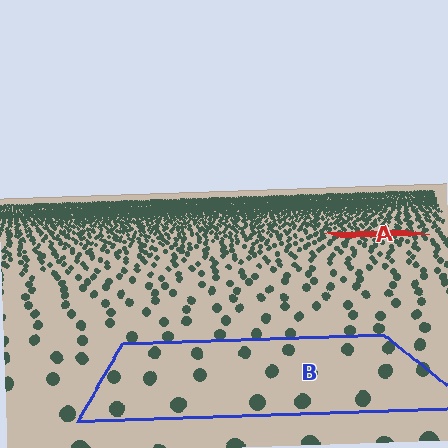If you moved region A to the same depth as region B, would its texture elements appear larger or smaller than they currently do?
They would appear larger. At a closer depth, the same texture elements are projected at a bigger on-screen size.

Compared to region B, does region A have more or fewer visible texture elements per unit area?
Region A has more texture elements per unit area — they are packed more densely because it is farther away.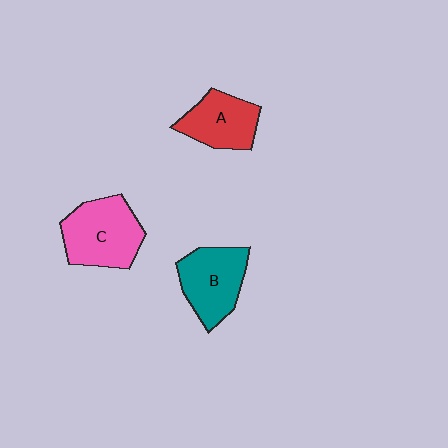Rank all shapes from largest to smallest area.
From largest to smallest: C (pink), B (teal), A (red).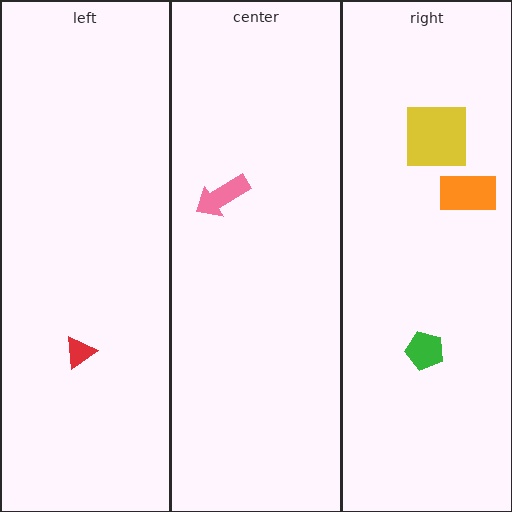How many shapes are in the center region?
1.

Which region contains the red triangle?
The left region.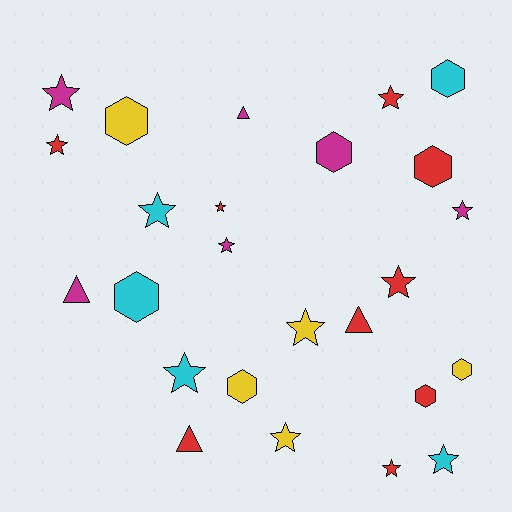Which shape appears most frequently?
Star, with 13 objects.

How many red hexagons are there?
There are 2 red hexagons.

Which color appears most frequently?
Red, with 9 objects.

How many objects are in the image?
There are 25 objects.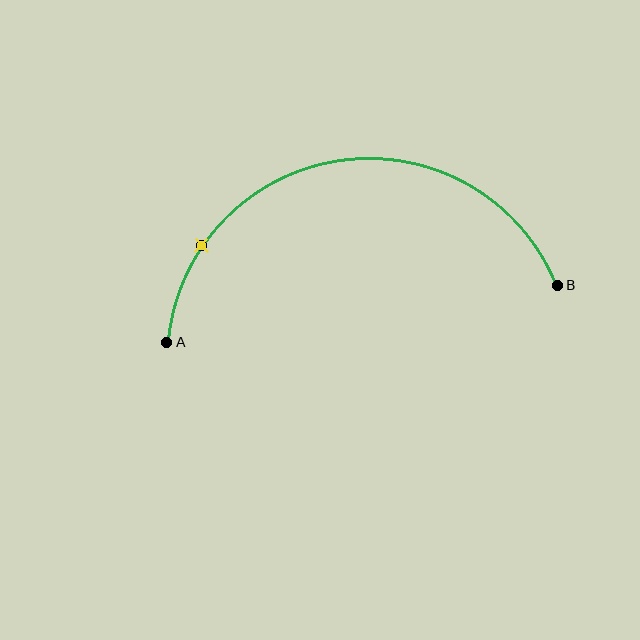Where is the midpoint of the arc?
The arc midpoint is the point on the curve farthest from the straight line joining A and B. It sits above that line.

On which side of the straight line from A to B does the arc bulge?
The arc bulges above the straight line connecting A and B.